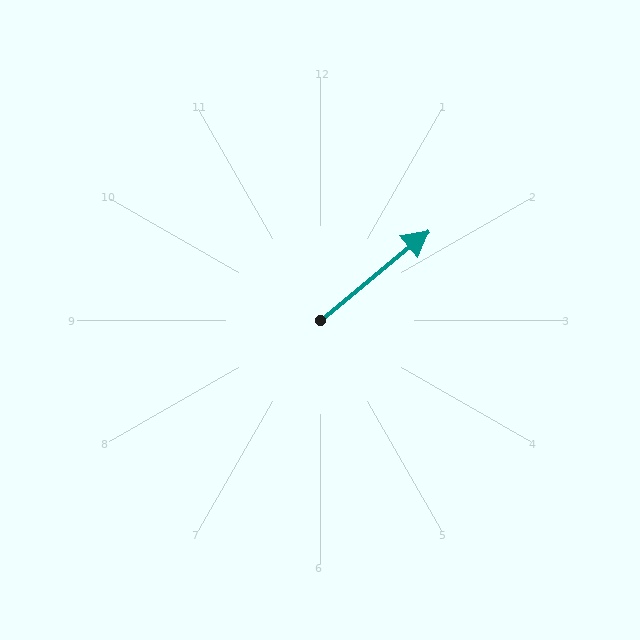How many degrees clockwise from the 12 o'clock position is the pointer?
Approximately 50 degrees.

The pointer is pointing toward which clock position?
Roughly 2 o'clock.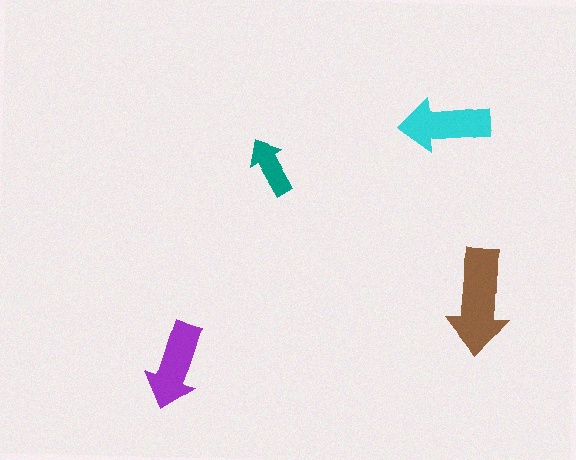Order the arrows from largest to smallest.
the brown one, the cyan one, the purple one, the teal one.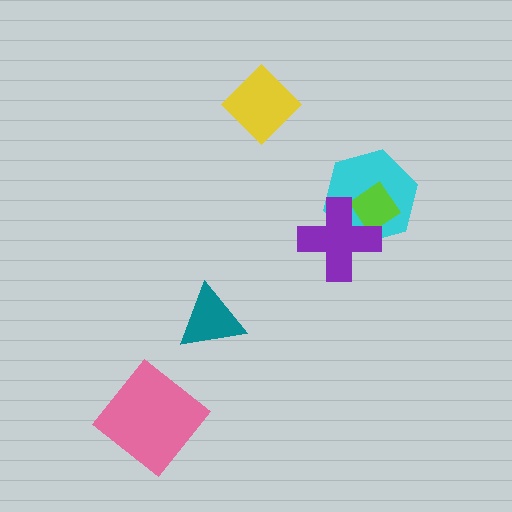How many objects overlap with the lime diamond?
2 objects overlap with the lime diamond.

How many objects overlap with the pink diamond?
0 objects overlap with the pink diamond.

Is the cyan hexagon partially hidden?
Yes, it is partially covered by another shape.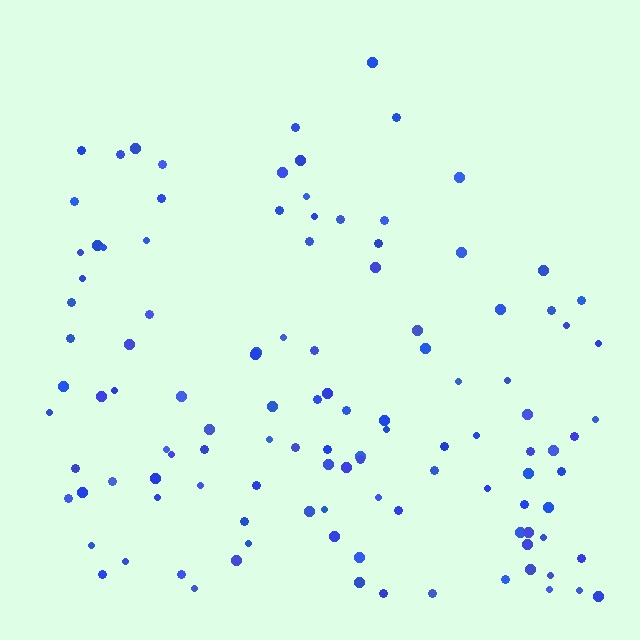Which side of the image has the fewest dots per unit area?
The top.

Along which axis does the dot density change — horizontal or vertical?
Vertical.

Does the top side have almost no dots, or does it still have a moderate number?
Still a moderate number, just noticeably fewer than the bottom.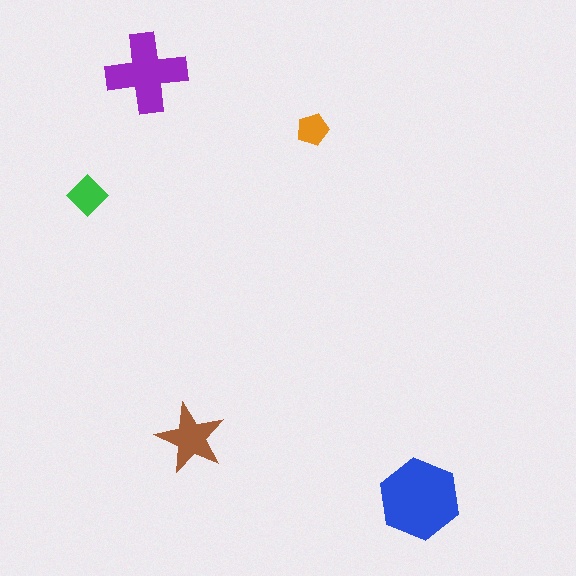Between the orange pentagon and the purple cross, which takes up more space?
The purple cross.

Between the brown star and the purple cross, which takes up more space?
The purple cross.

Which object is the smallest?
The orange pentagon.